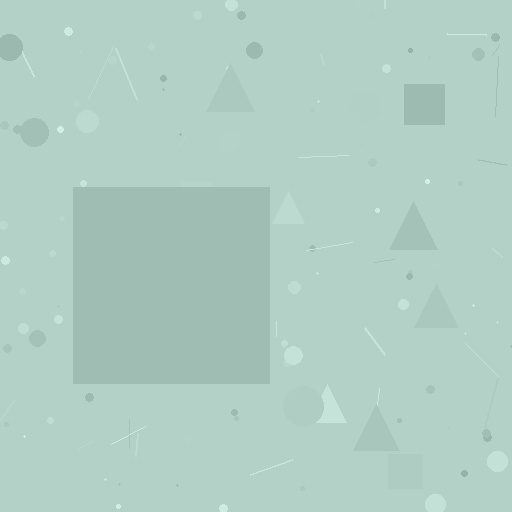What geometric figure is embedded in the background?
A square is embedded in the background.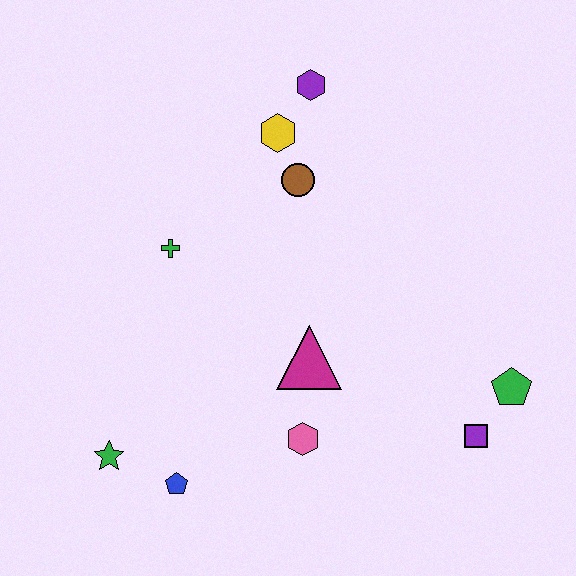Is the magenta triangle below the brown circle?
Yes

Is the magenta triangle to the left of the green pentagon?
Yes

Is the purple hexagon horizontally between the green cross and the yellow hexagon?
No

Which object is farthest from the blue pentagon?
The purple hexagon is farthest from the blue pentagon.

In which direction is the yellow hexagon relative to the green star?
The yellow hexagon is above the green star.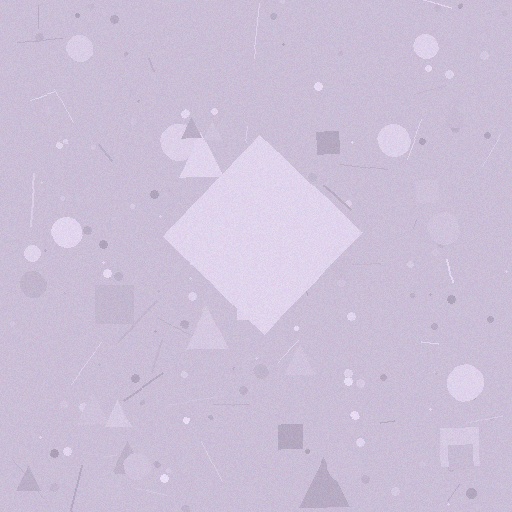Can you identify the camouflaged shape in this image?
The camouflaged shape is a diamond.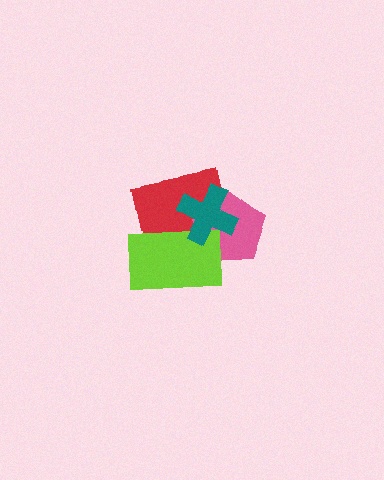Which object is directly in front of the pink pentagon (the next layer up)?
The lime rectangle is directly in front of the pink pentagon.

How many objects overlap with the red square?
3 objects overlap with the red square.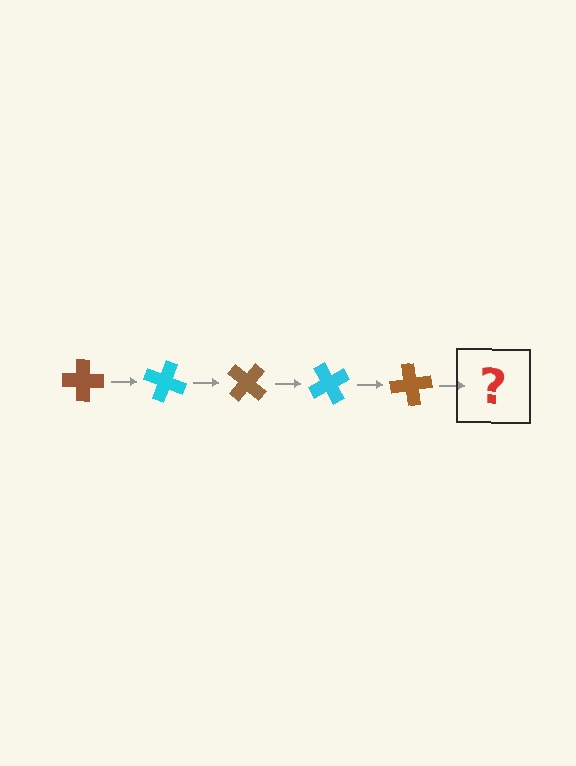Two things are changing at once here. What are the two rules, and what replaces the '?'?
The two rules are that it rotates 20 degrees each step and the color cycles through brown and cyan. The '?' should be a cyan cross, rotated 100 degrees from the start.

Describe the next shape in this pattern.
It should be a cyan cross, rotated 100 degrees from the start.